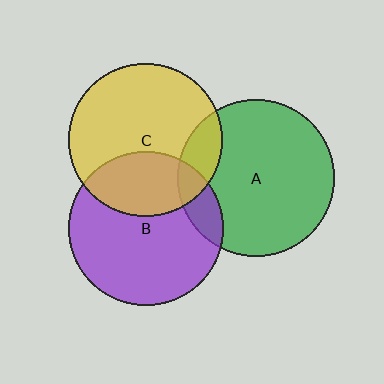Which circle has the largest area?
Circle A (green).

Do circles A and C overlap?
Yes.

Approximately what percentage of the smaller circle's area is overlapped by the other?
Approximately 15%.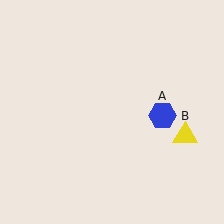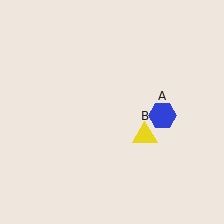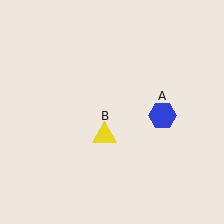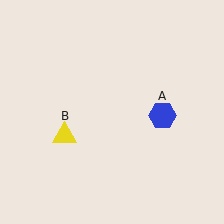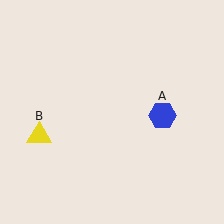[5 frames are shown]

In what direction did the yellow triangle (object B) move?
The yellow triangle (object B) moved left.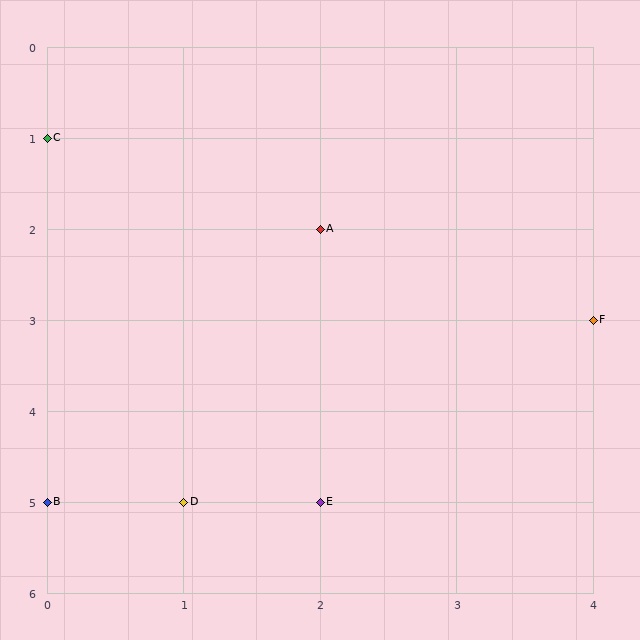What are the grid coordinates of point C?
Point C is at grid coordinates (0, 1).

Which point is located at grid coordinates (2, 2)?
Point A is at (2, 2).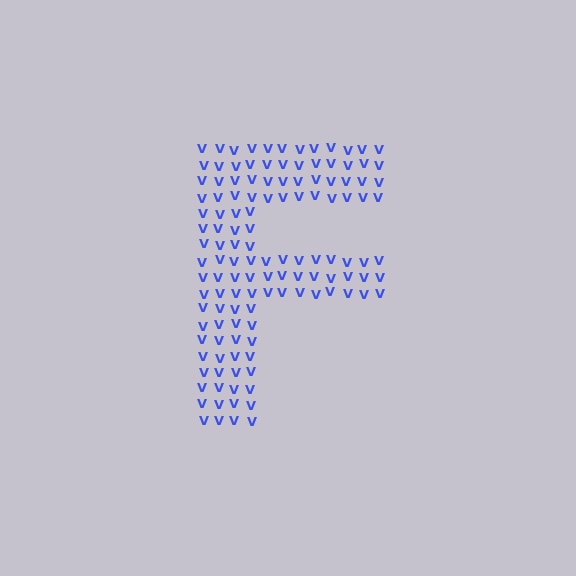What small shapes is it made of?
It is made of small letter V's.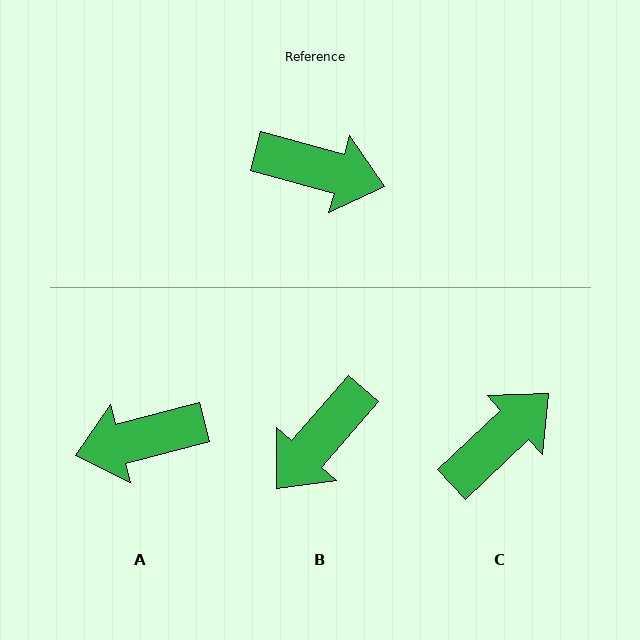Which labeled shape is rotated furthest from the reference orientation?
A, about 150 degrees away.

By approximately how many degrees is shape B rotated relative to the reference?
Approximately 116 degrees clockwise.